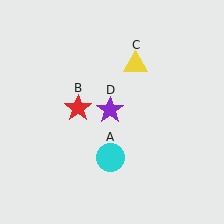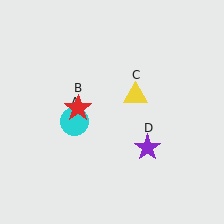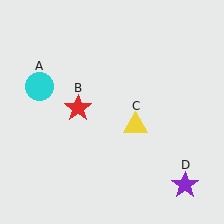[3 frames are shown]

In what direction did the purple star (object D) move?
The purple star (object D) moved down and to the right.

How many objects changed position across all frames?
3 objects changed position: cyan circle (object A), yellow triangle (object C), purple star (object D).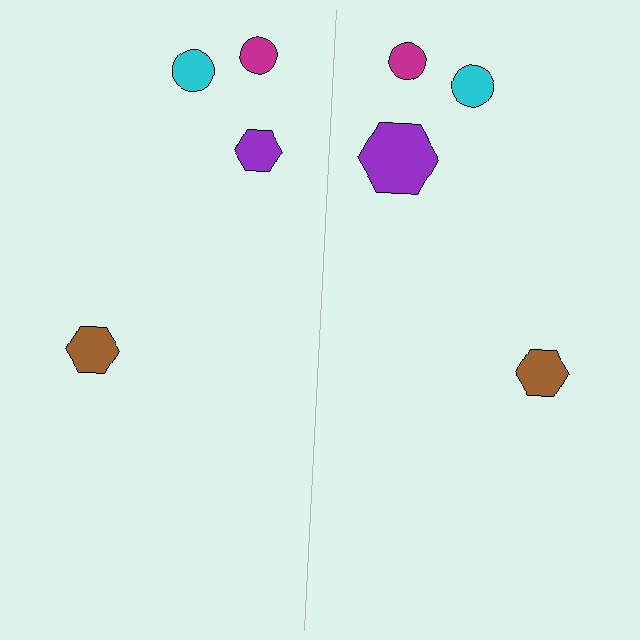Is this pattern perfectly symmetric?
No, the pattern is not perfectly symmetric. The purple hexagon on the right side has a different size than its mirror counterpart.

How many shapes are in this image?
There are 8 shapes in this image.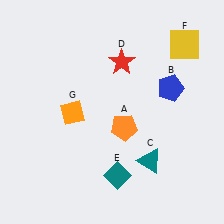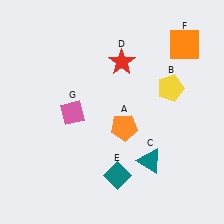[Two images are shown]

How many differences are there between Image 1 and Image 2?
There are 3 differences between the two images.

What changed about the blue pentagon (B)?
In Image 1, B is blue. In Image 2, it changed to yellow.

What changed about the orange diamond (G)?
In Image 1, G is orange. In Image 2, it changed to pink.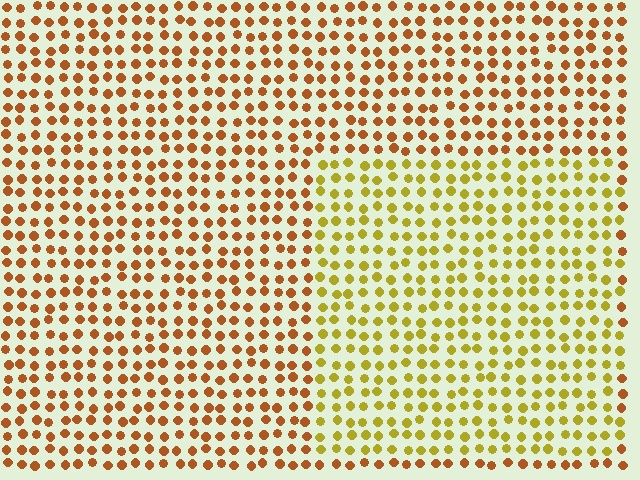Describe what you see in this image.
The image is filled with small brown elements in a uniform arrangement. A rectangle-shaped region is visible where the elements are tinted to a slightly different hue, forming a subtle color boundary.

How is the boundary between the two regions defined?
The boundary is defined purely by a slight shift in hue (about 35 degrees). Spacing, size, and orientation are identical on both sides.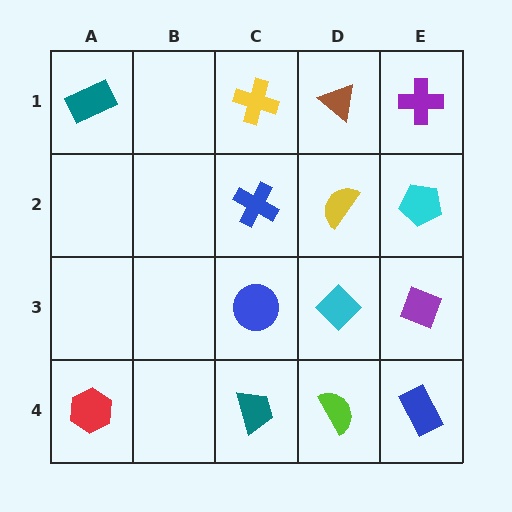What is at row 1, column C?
A yellow cross.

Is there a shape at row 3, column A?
No, that cell is empty.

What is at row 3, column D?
A cyan diamond.